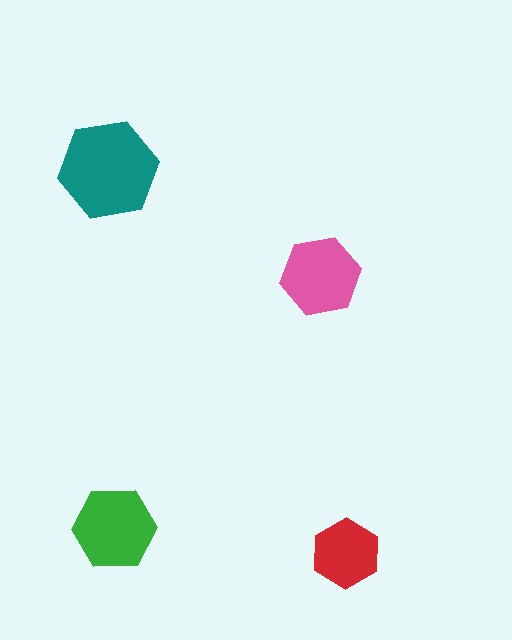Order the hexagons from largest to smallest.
the teal one, the green one, the pink one, the red one.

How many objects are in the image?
There are 4 objects in the image.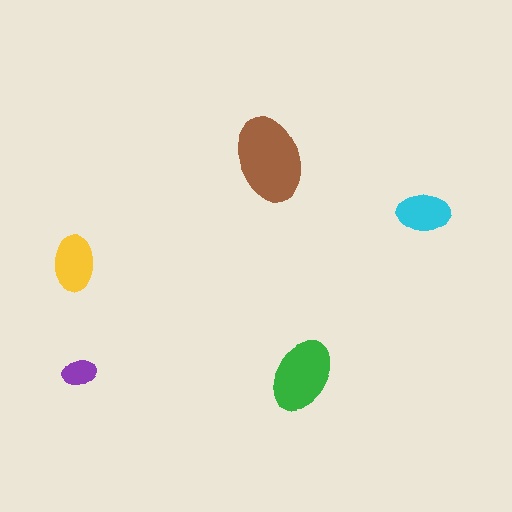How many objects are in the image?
There are 5 objects in the image.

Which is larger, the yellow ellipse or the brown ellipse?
The brown one.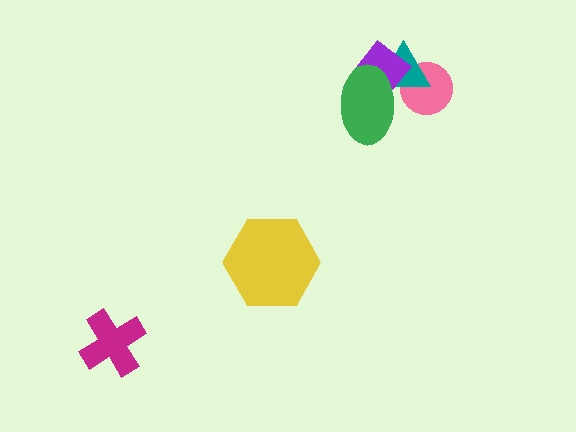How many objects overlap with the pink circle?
2 objects overlap with the pink circle.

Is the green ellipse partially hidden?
No, no other shape covers it.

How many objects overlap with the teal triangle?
3 objects overlap with the teal triangle.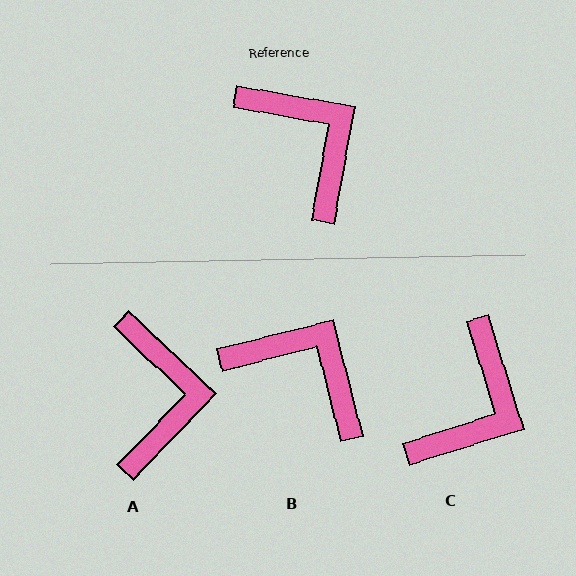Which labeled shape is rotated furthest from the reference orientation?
C, about 62 degrees away.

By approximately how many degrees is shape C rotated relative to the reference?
Approximately 62 degrees clockwise.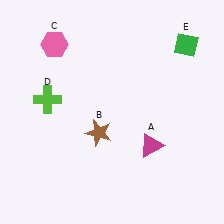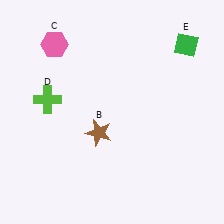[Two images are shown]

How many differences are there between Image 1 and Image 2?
There is 1 difference between the two images.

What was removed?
The magenta triangle (A) was removed in Image 2.